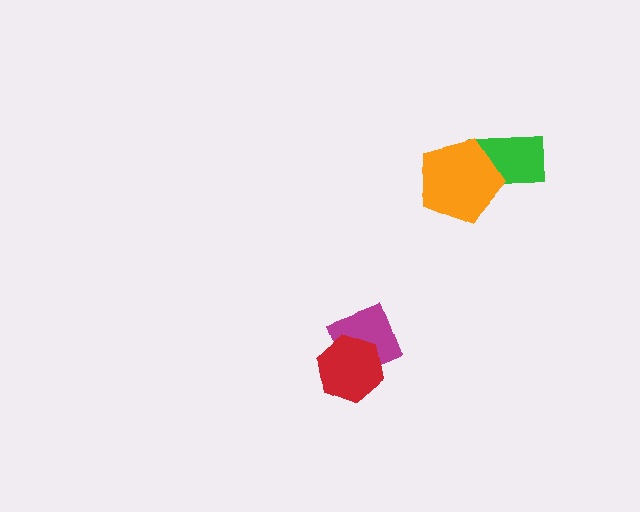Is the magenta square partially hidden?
Yes, it is partially covered by another shape.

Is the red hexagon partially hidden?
No, no other shape covers it.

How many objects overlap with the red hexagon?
1 object overlaps with the red hexagon.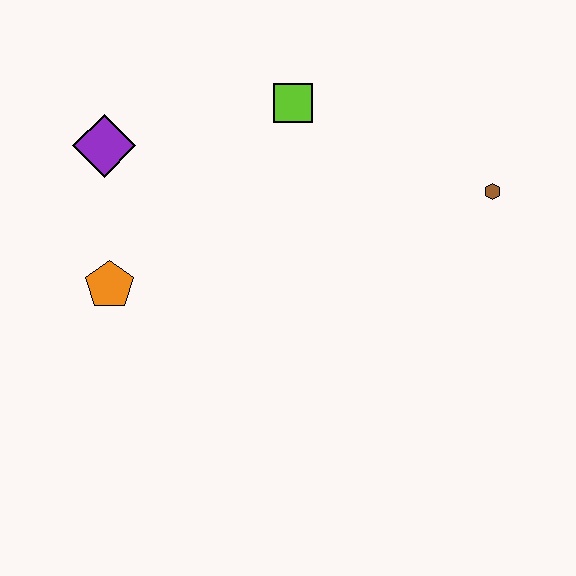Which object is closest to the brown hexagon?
The lime square is closest to the brown hexagon.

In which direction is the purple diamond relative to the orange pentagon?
The purple diamond is above the orange pentagon.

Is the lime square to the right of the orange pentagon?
Yes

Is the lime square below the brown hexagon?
No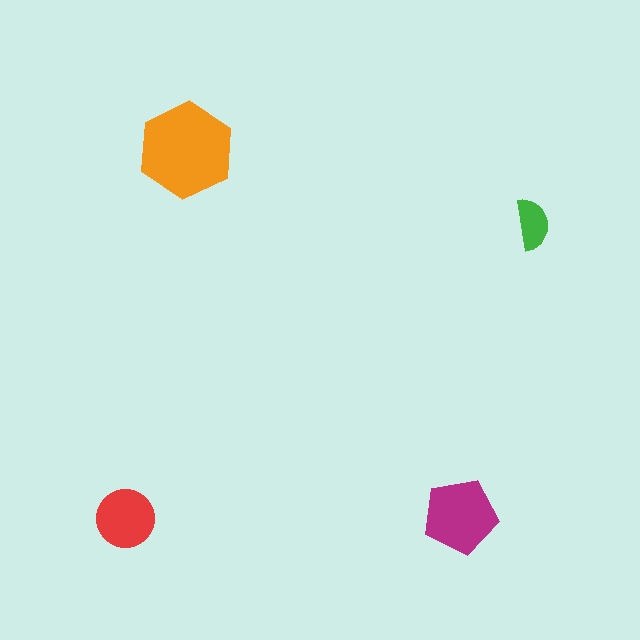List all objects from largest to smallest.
The orange hexagon, the magenta pentagon, the red circle, the green semicircle.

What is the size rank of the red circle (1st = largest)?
3rd.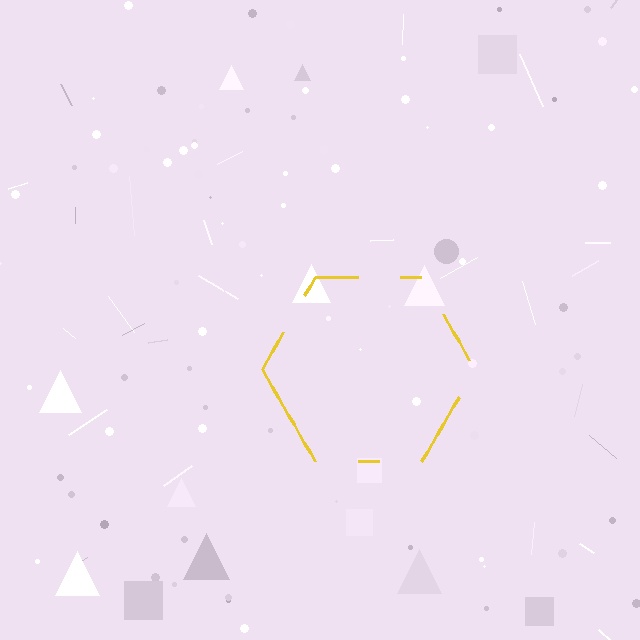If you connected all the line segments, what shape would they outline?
They would outline a hexagon.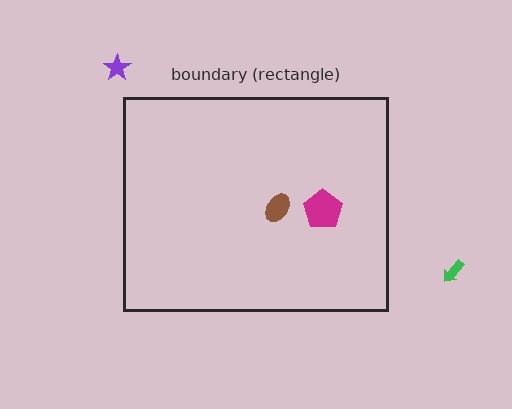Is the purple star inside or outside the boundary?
Outside.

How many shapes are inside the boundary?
2 inside, 2 outside.